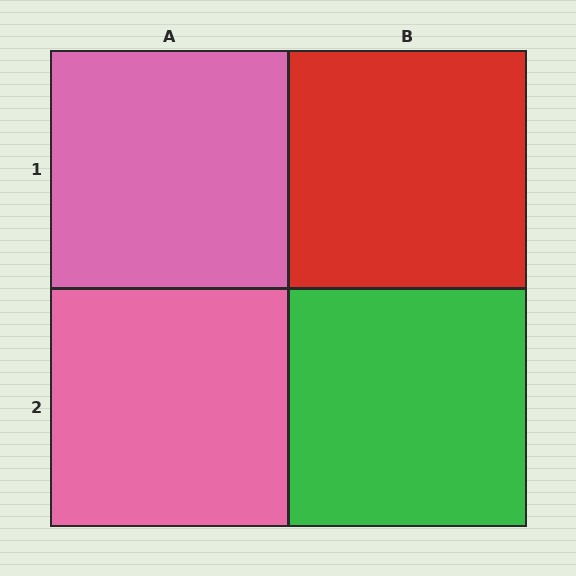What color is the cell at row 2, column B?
Green.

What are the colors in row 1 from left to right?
Pink, red.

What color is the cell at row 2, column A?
Pink.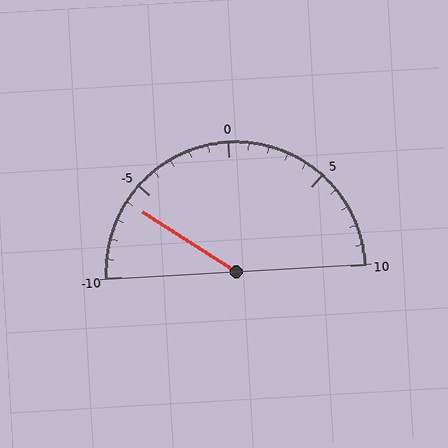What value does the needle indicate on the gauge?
The needle indicates approximately -6.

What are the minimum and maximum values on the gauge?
The gauge ranges from -10 to 10.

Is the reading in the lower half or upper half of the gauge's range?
The reading is in the lower half of the range (-10 to 10).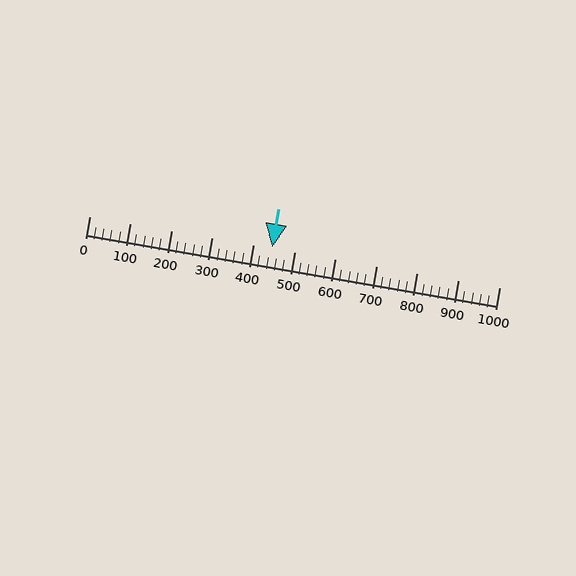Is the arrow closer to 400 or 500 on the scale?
The arrow is closer to 400.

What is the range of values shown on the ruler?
The ruler shows values from 0 to 1000.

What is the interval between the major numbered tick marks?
The major tick marks are spaced 100 units apart.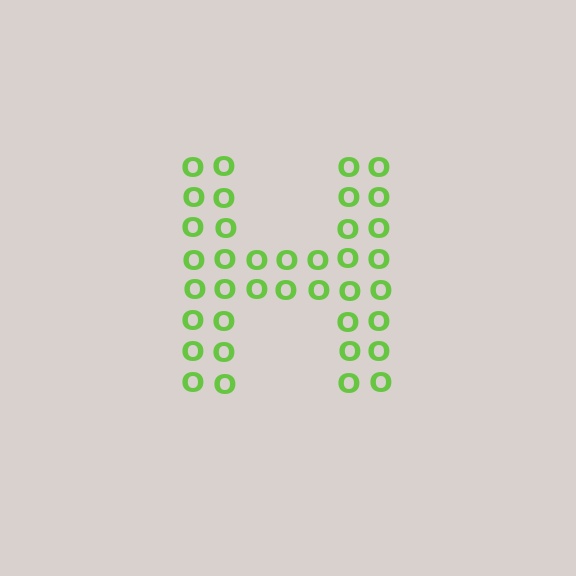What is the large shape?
The large shape is the letter H.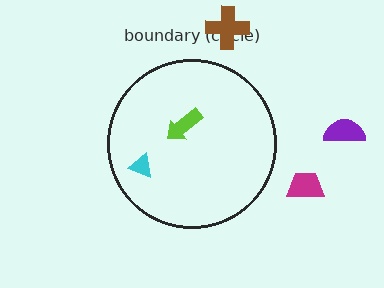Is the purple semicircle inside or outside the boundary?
Outside.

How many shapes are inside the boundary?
2 inside, 3 outside.